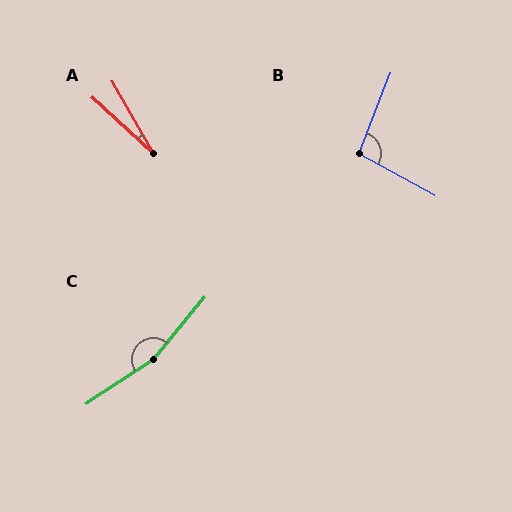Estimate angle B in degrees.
Approximately 97 degrees.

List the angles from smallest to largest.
A (18°), B (97°), C (163°).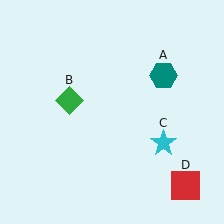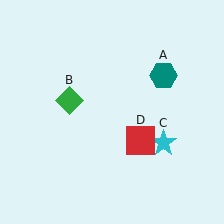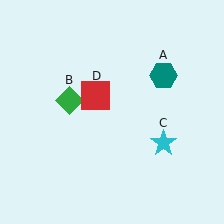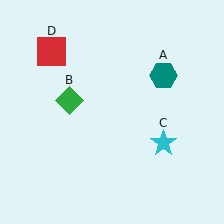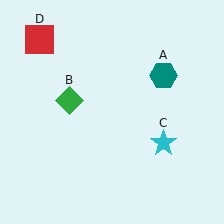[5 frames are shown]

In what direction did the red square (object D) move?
The red square (object D) moved up and to the left.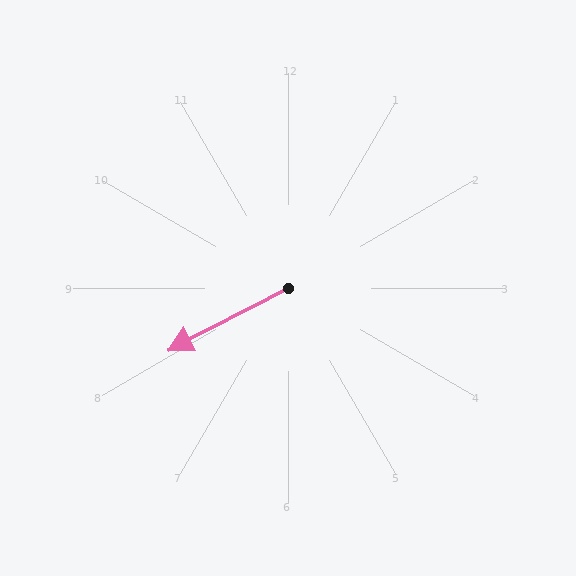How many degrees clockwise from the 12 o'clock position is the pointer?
Approximately 243 degrees.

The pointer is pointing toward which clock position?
Roughly 8 o'clock.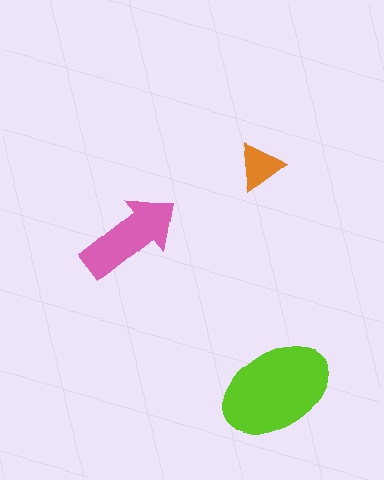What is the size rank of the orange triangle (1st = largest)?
3rd.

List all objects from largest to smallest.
The lime ellipse, the pink arrow, the orange triangle.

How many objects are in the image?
There are 3 objects in the image.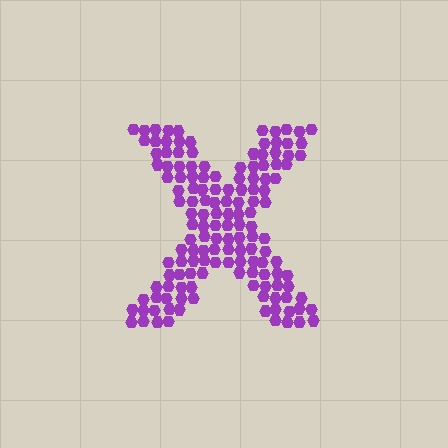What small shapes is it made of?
It is made of small hexagons.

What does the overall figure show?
The overall figure shows the letter X.